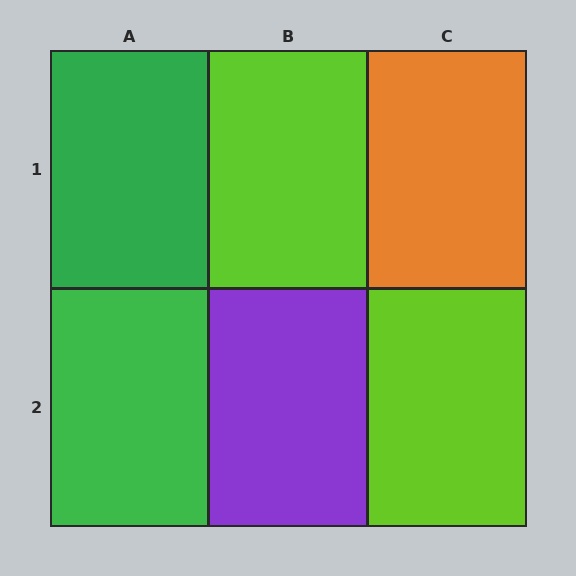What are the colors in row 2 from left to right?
Green, purple, lime.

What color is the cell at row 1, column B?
Lime.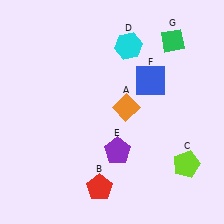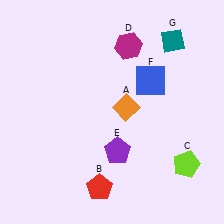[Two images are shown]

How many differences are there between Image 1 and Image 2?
There are 2 differences between the two images.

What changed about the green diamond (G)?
In Image 1, G is green. In Image 2, it changed to teal.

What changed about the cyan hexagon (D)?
In Image 1, D is cyan. In Image 2, it changed to magenta.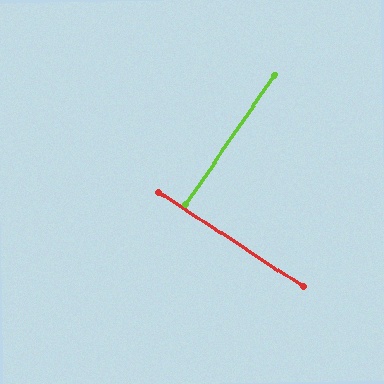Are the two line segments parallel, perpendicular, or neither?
Perpendicular — they meet at approximately 89°.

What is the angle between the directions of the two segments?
Approximately 89 degrees.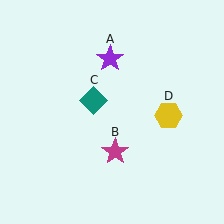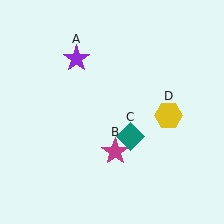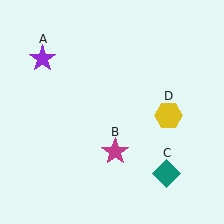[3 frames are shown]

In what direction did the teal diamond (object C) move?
The teal diamond (object C) moved down and to the right.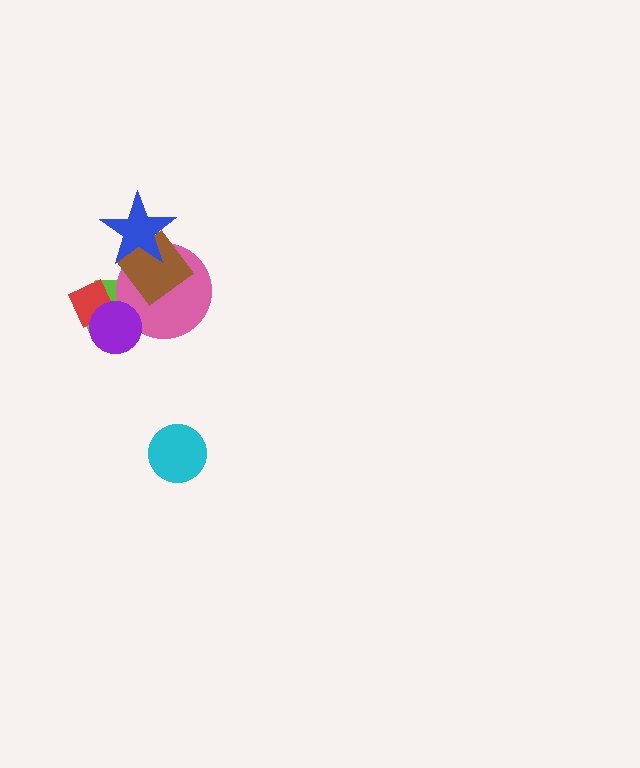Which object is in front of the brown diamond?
The blue star is in front of the brown diamond.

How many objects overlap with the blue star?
2 objects overlap with the blue star.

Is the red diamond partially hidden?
Yes, it is partially covered by another shape.